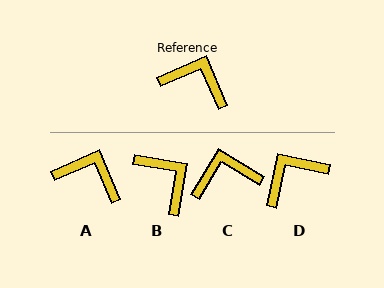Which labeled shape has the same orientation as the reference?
A.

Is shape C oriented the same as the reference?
No, it is off by about 35 degrees.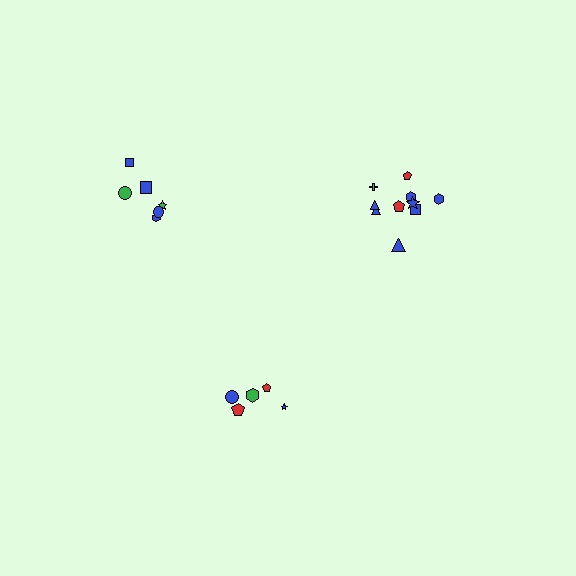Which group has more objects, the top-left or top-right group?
The top-right group.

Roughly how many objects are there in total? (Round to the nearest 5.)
Roughly 20 objects in total.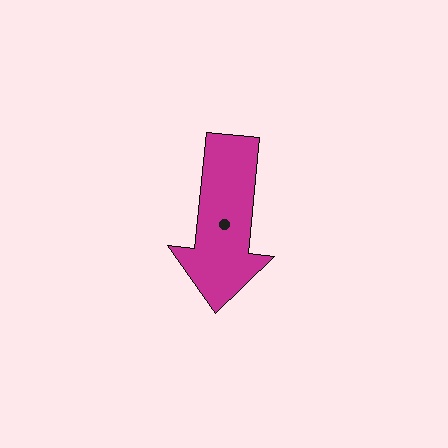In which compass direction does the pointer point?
South.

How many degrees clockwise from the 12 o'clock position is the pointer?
Approximately 186 degrees.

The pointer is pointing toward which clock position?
Roughly 6 o'clock.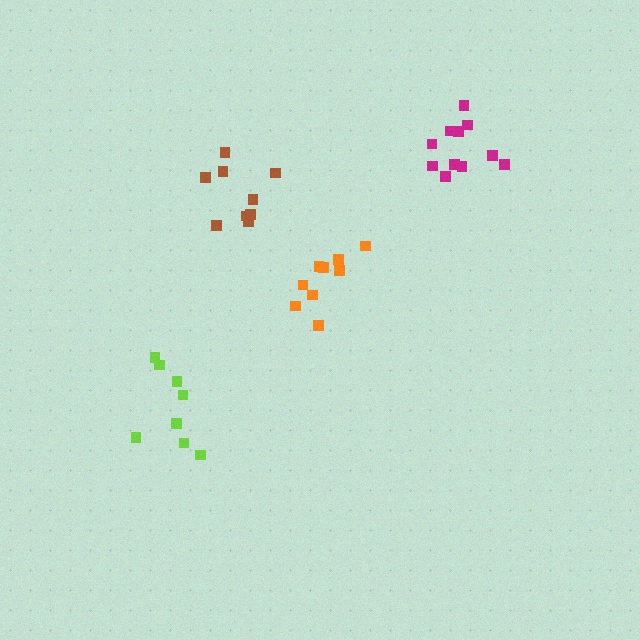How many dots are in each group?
Group 1: 11 dots, Group 2: 9 dots, Group 3: 8 dots, Group 4: 9 dots (37 total).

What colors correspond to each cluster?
The clusters are colored: magenta, orange, lime, brown.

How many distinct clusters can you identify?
There are 4 distinct clusters.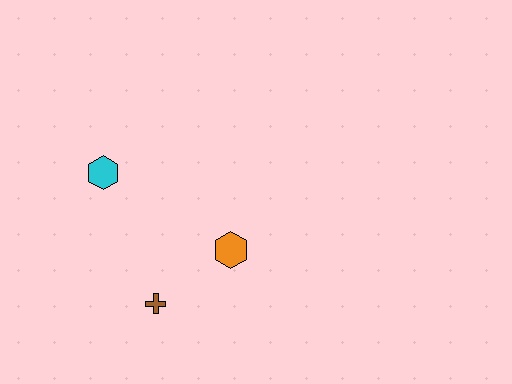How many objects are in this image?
There are 3 objects.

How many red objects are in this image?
There are no red objects.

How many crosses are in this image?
There is 1 cross.